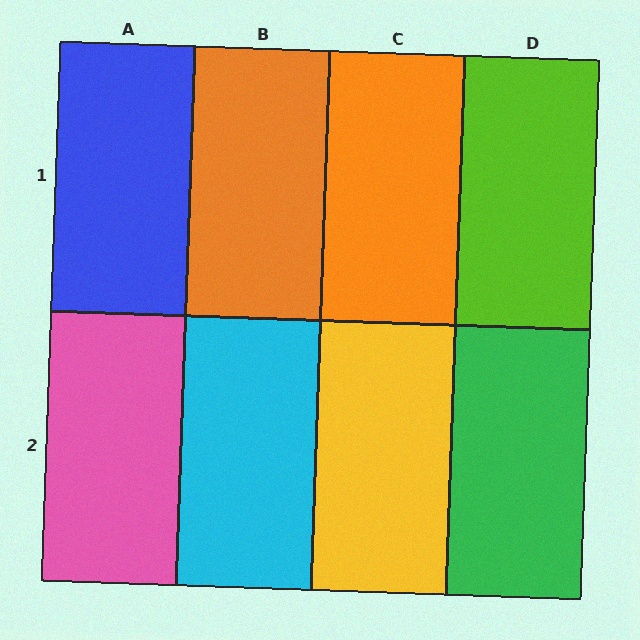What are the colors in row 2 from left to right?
Pink, cyan, yellow, green.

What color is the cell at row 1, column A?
Blue.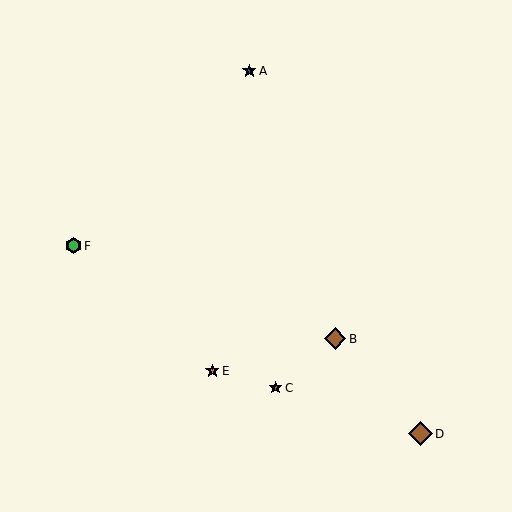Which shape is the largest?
The brown diamond (labeled D) is the largest.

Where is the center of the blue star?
The center of the blue star is at (249, 71).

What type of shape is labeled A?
Shape A is a blue star.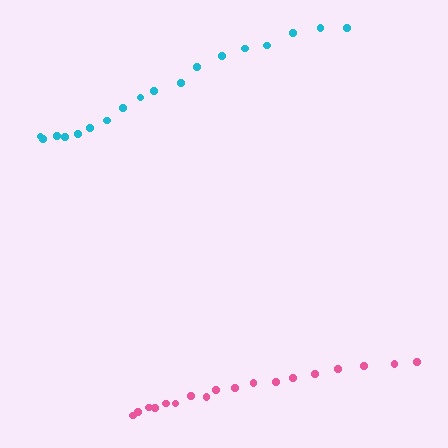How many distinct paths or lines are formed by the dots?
There are 2 distinct paths.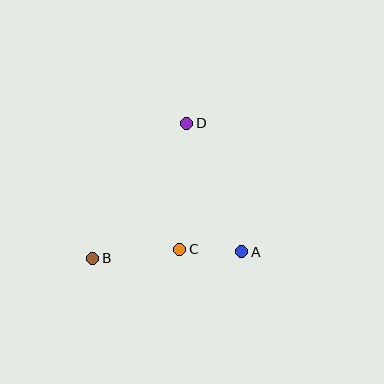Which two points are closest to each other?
Points A and C are closest to each other.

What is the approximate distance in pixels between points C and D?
The distance between C and D is approximately 126 pixels.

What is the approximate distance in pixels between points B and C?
The distance between B and C is approximately 87 pixels.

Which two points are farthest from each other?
Points B and D are farthest from each other.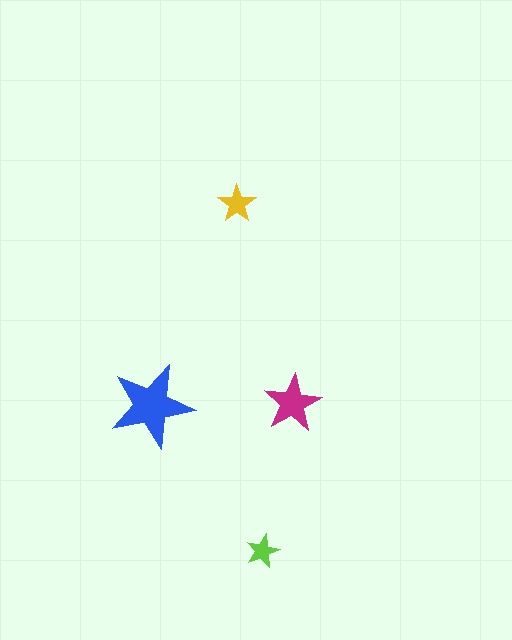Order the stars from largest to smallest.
the blue one, the magenta one, the yellow one, the lime one.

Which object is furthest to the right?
The magenta star is rightmost.